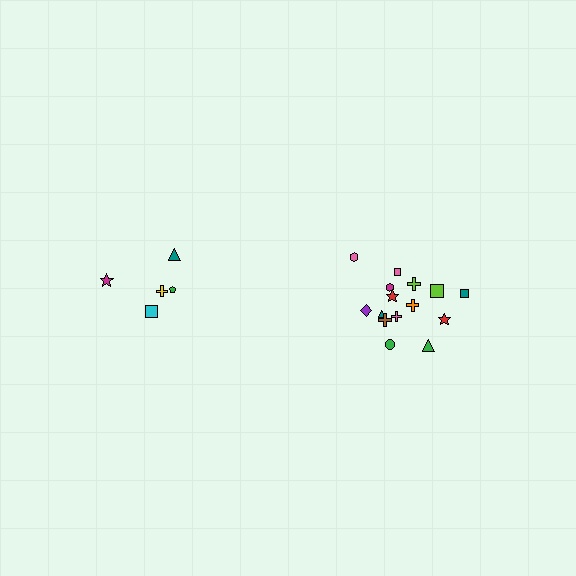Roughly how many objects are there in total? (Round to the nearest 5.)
Roughly 20 objects in total.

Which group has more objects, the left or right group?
The right group.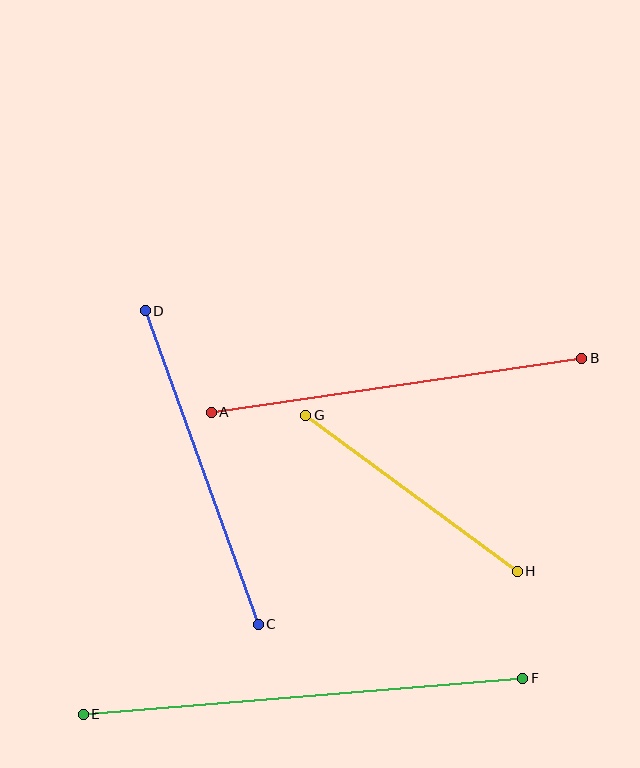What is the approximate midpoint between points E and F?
The midpoint is at approximately (303, 696) pixels.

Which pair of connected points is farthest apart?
Points E and F are farthest apart.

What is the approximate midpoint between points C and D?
The midpoint is at approximately (202, 468) pixels.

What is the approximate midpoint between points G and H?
The midpoint is at approximately (412, 493) pixels.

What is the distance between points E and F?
The distance is approximately 441 pixels.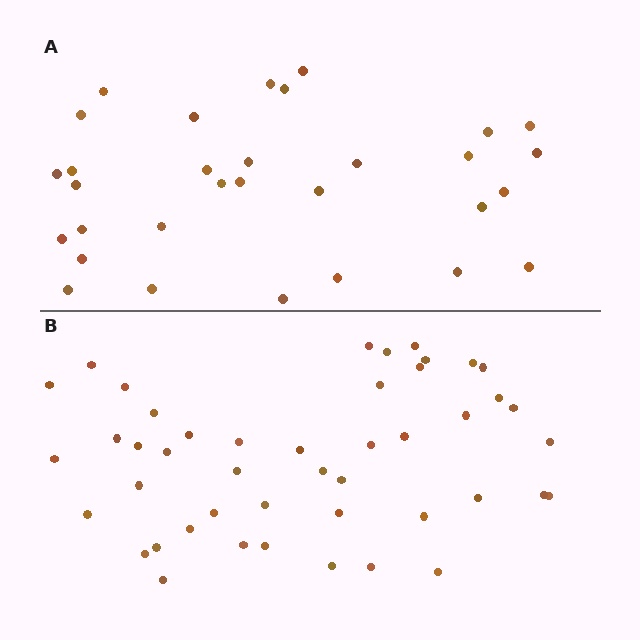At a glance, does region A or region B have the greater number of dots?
Region B (the bottom region) has more dots.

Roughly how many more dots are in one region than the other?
Region B has approximately 15 more dots than region A.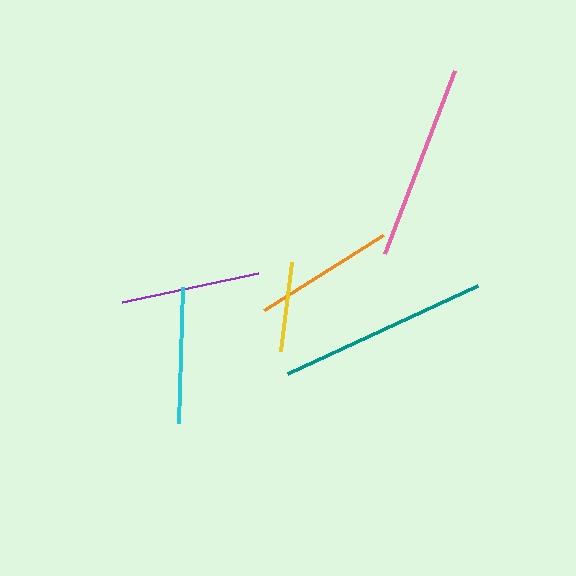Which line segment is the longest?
The teal line is the longest at approximately 209 pixels.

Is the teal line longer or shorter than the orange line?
The teal line is longer than the orange line.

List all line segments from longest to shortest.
From longest to shortest: teal, pink, orange, purple, cyan, yellow.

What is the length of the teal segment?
The teal segment is approximately 209 pixels long.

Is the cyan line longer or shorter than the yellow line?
The cyan line is longer than the yellow line.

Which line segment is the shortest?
The yellow line is the shortest at approximately 91 pixels.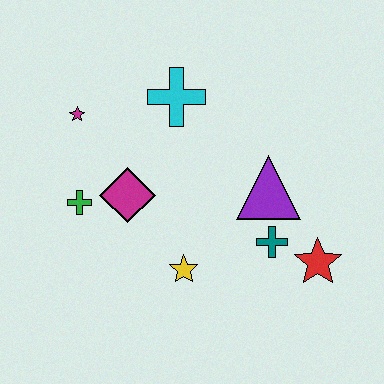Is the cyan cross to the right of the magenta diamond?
Yes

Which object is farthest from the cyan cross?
The red star is farthest from the cyan cross.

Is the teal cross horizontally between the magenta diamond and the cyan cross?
No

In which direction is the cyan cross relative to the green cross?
The cyan cross is above the green cross.